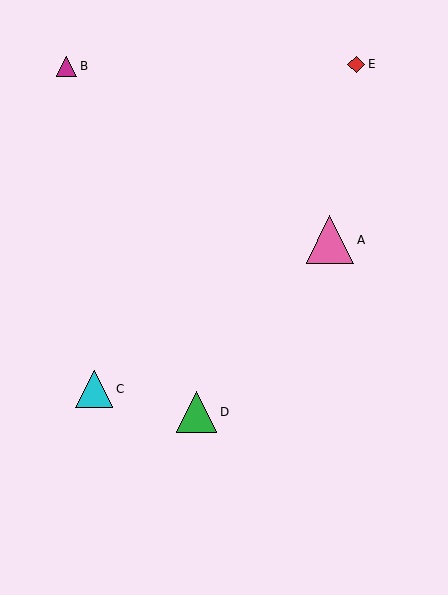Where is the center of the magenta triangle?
The center of the magenta triangle is at (67, 66).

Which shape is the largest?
The pink triangle (labeled A) is the largest.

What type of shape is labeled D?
Shape D is a green triangle.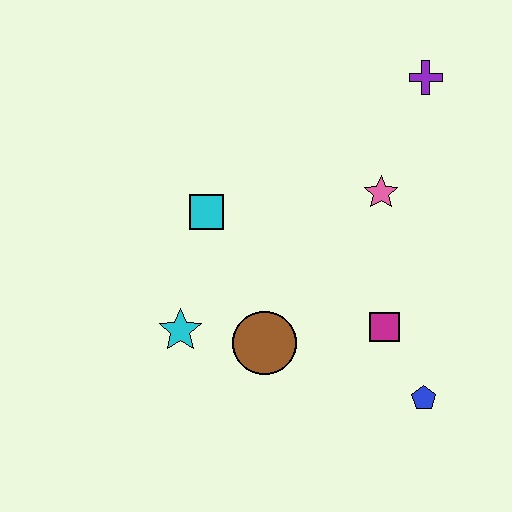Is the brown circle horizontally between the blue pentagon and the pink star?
No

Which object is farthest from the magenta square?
The purple cross is farthest from the magenta square.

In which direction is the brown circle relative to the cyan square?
The brown circle is below the cyan square.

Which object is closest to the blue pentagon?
The magenta square is closest to the blue pentagon.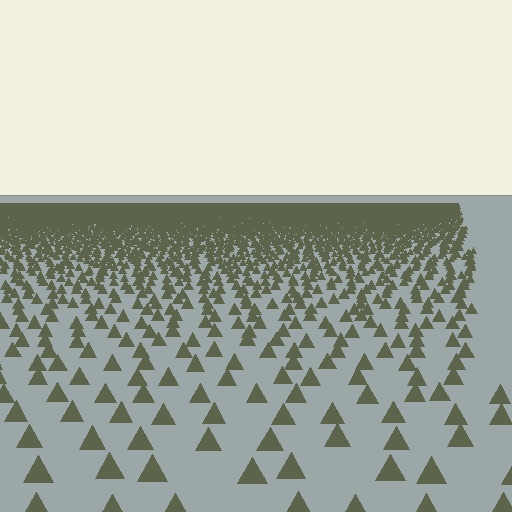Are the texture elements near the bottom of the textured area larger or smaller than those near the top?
Larger. Near the bottom, elements are closer to the viewer and appear at a bigger on-screen size.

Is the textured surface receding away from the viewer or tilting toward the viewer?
The surface is receding away from the viewer. Texture elements get smaller and denser toward the top.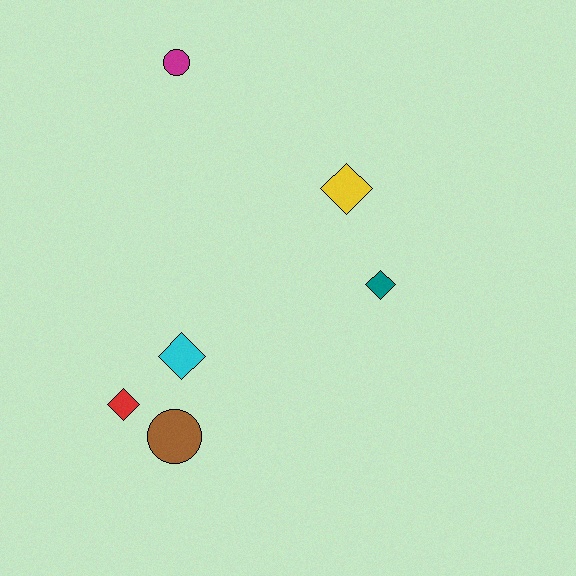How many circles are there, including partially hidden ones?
There are 2 circles.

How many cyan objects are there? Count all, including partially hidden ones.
There is 1 cyan object.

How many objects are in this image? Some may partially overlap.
There are 6 objects.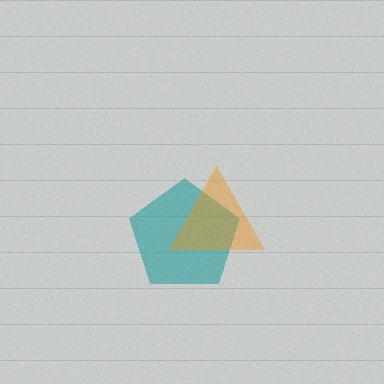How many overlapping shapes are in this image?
There are 2 overlapping shapes in the image.